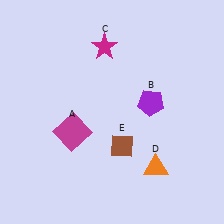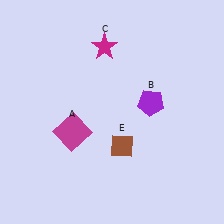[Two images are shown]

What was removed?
The orange triangle (D) was removed in Image 2.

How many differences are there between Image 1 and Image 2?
There is 1 difference between the two images.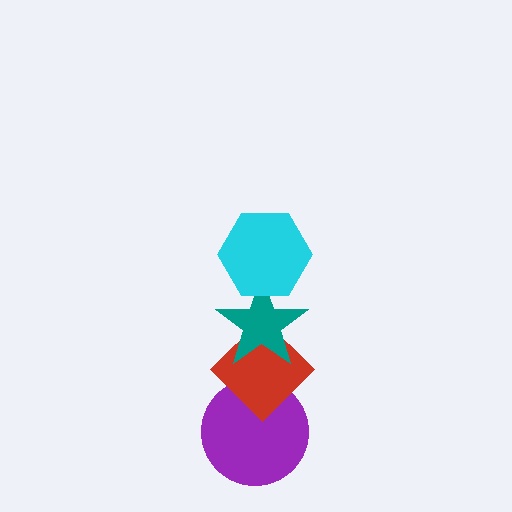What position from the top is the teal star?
The teal star is 2nd from the top.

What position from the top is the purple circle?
The purple circle is 4th from the top.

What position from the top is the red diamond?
The red diamond is 3rd from the top.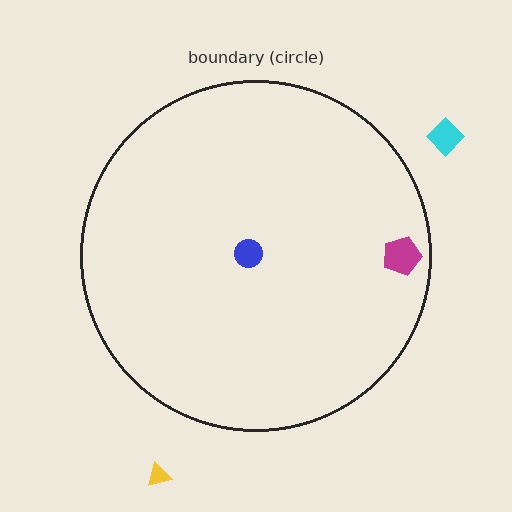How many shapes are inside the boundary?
2 inside, 2 outside.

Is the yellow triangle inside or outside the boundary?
Outside.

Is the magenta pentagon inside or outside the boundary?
Inside.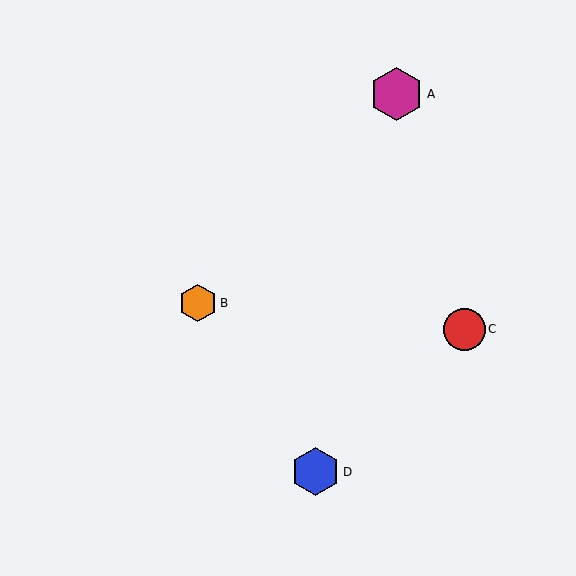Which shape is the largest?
The magenta hexagon (labeled A) is the largest.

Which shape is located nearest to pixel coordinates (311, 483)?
The blue hexagon (labeled D) at (316, 472) is nearest to that location.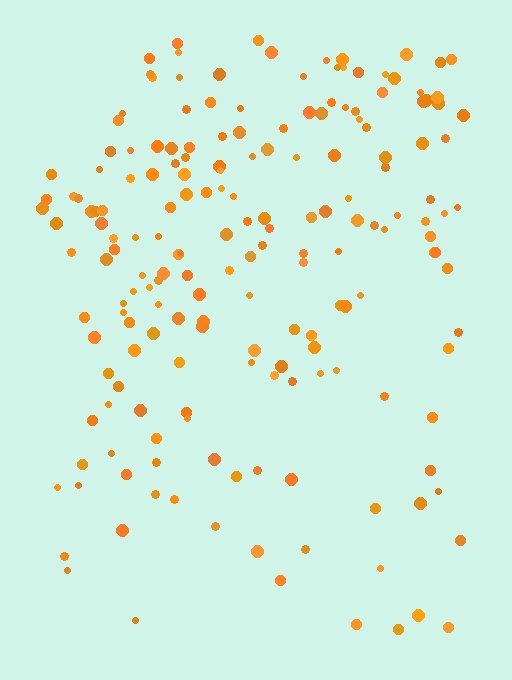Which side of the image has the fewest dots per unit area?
The bottom.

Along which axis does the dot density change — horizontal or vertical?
Vertical.